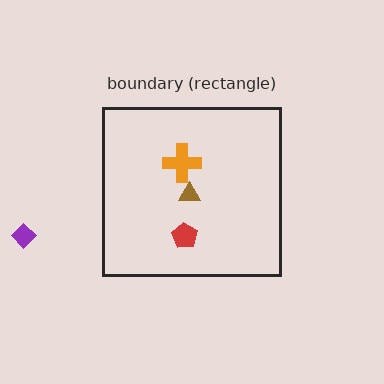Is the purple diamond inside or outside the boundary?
Outside.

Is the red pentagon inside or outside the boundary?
Inside.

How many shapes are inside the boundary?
3 inside, 1 outside.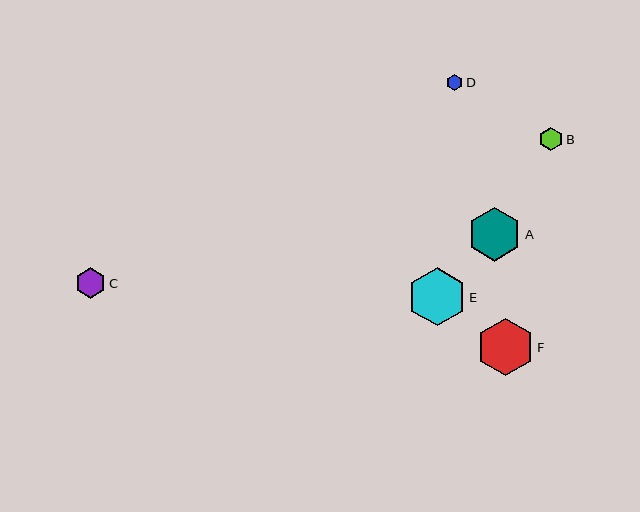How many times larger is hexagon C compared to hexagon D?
Hexagon C is approximately 1.9 times the size of hexagon D.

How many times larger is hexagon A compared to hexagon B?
Hexagon A is approximately 2.3 times the size of hexagon B.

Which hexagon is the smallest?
Hexagon D is the smallest with a size of approximately 16 pixels.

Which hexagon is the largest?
Hexagon E is the largest with a size of approximately 58 pixels.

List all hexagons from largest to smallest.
From largest to smallest: E, F, A, C, B, D.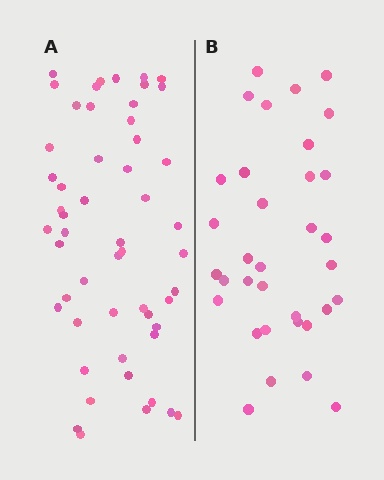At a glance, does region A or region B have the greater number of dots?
Region A (the left region) has more dots.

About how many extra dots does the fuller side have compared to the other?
Region A has approximately 20 more dots than region B.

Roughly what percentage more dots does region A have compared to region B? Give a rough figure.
About 55% more.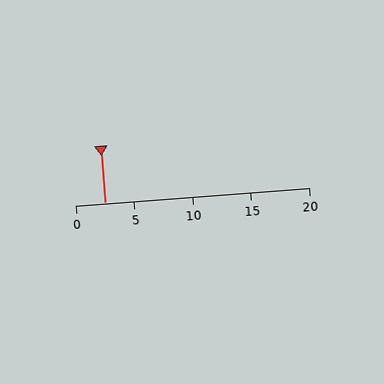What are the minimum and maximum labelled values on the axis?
The axis runs from 0 to 20.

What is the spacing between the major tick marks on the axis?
The major ticks are spaced 5 apart.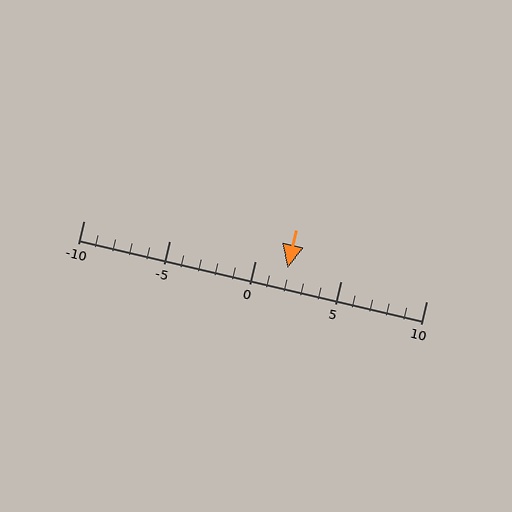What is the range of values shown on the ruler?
The ruler shows values from -10 to 10.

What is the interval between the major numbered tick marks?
The major tick marks are spaced 5 units apart.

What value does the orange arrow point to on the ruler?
The orange arrow points to approximately 2.